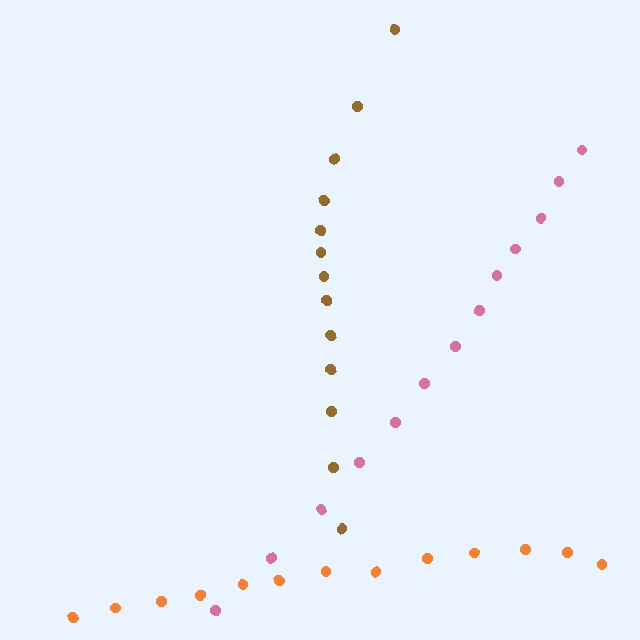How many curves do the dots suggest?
There are 3 distinct paths.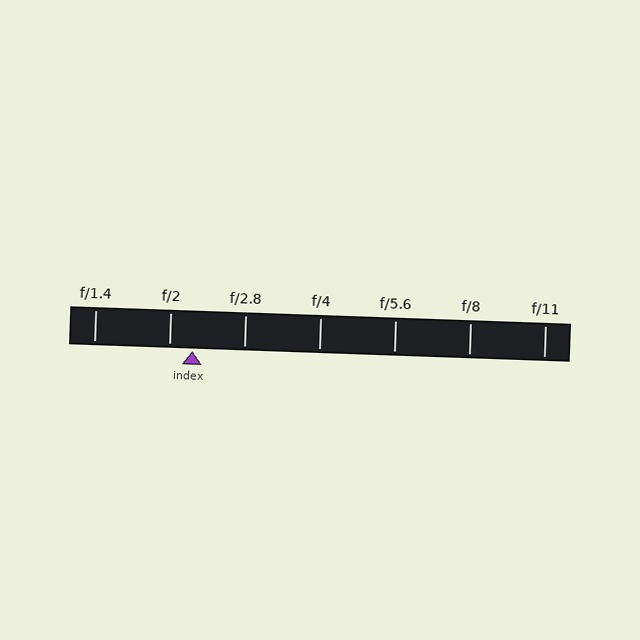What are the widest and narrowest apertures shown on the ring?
The widest aperture shown is f/1.4 and the narrowest is f/11.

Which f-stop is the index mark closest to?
The index mark is closest to f/2.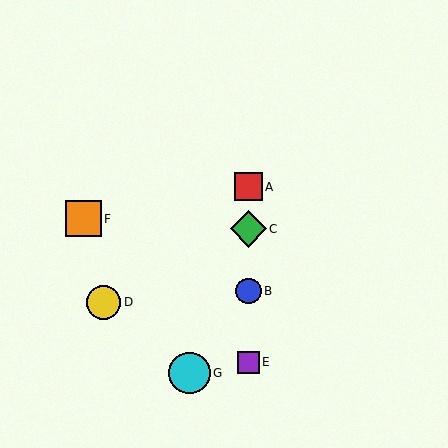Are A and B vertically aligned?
Yes, both are at x≈248.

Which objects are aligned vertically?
Objects A, B, C, E are aligned vertically.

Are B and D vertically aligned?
No, B is at x≈248 and D is at x≈104.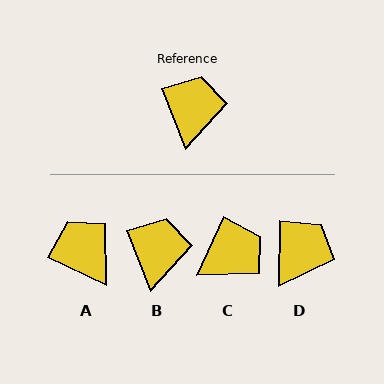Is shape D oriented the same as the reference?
No, it is off by about 23 degrees.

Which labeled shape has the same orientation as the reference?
B.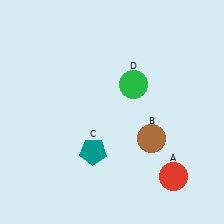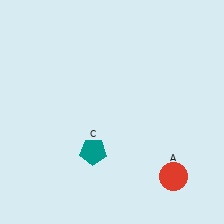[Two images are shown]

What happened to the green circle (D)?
The green circle (D) was removed in Image 2. It was in the top-right area of Image 1.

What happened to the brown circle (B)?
The brown circle (B) was removed in Image 2. It was in the bottom-right area of Image 1.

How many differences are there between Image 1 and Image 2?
There are 2 differences between the two images.